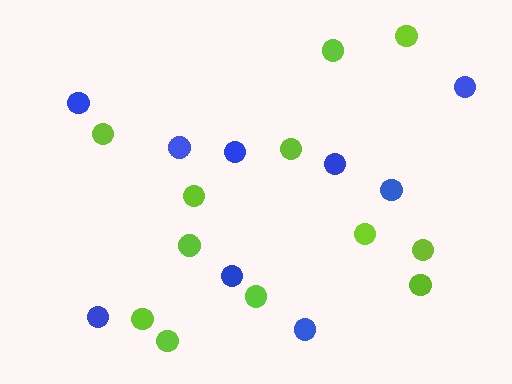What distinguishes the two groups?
There are 2 groups: one group of blue circles (9) and one group of lime circles (12).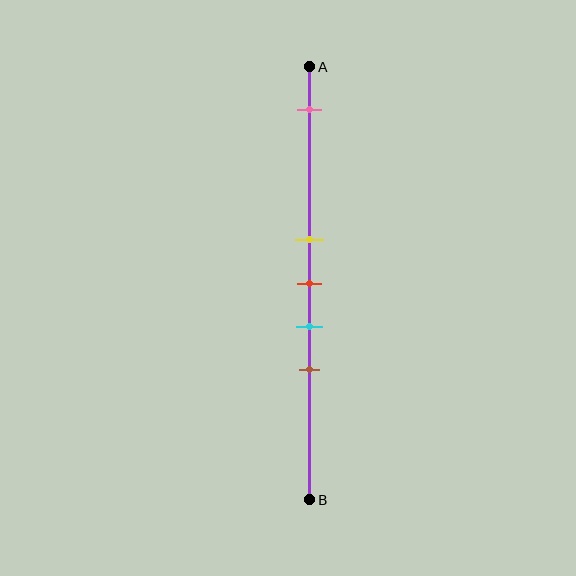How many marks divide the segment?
There are 5 marks dividing the segment.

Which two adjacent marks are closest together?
The yellow and red marks are the closest adjacent pair.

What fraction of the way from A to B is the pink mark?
The pink mark is approximately 10% (0.1) of the way from A to B.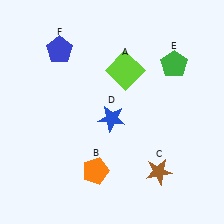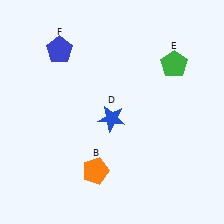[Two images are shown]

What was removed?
The lime square (A), the brown star (C) were removed in Image 2.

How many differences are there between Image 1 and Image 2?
There are 2 differences between the two images.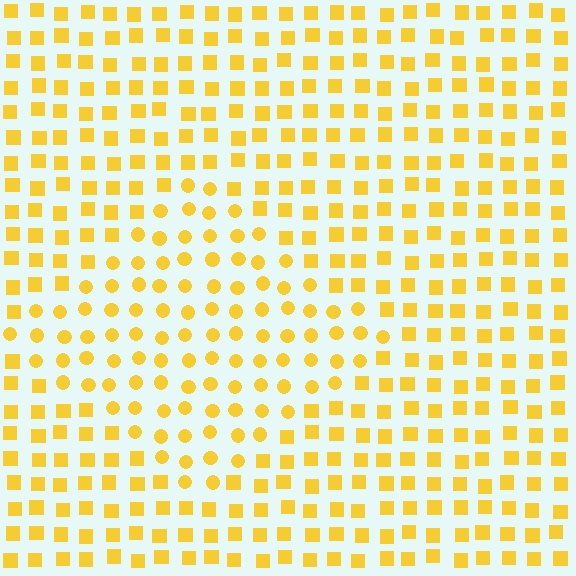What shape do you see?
I see a diamond.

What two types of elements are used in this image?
The image uses circles inside the diamond region and squares outside it.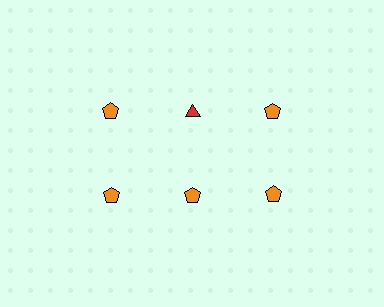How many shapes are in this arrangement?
There are 6 shapes arranged in a grid pattern.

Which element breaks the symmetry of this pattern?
The red triangle in the top row, second from left column breaks the symmetry. All other shapes are orange pentagons.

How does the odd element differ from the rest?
It differs in both color (red instead of orange) and shape (triangle instead of pentagon).